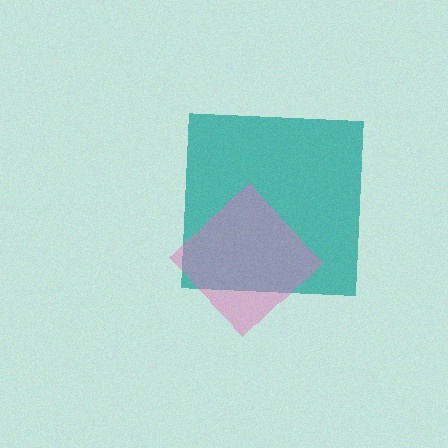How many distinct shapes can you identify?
There are 2 distinct shapes: a teal square, a pink diamond.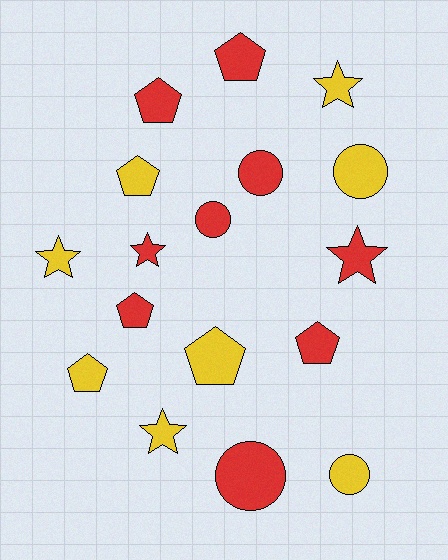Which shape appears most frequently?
Pentagon, with 7 objects.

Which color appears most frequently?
Red, with 9 objects.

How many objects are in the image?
There are 17 objects.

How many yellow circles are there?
There are 2 yellow circles.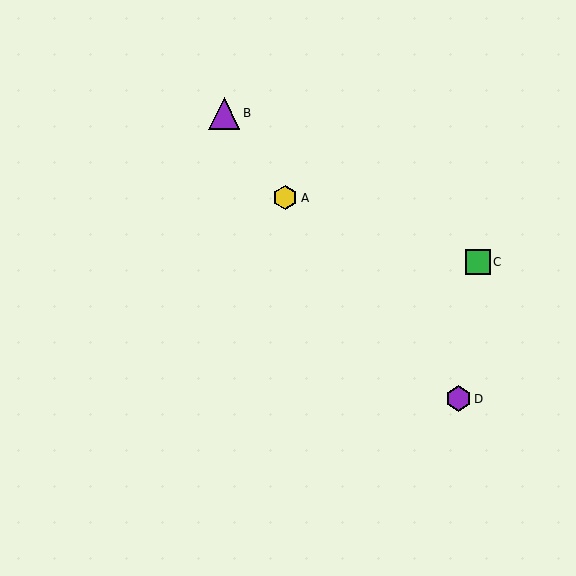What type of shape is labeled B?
Shape B is a purple triangle.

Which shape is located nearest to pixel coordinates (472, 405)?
The purple hexagon (labeled D) at (458, 399) is nearest to that location.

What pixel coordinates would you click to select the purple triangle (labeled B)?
Click at (224, 113) to select the purple triangle B.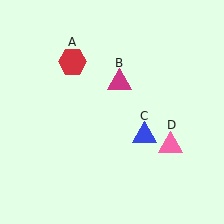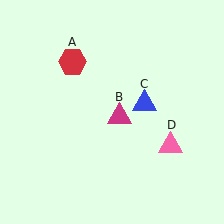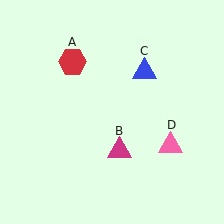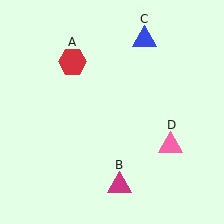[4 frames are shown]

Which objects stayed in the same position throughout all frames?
Red hexagon (object A) and pink triangle (object D) remained stationary.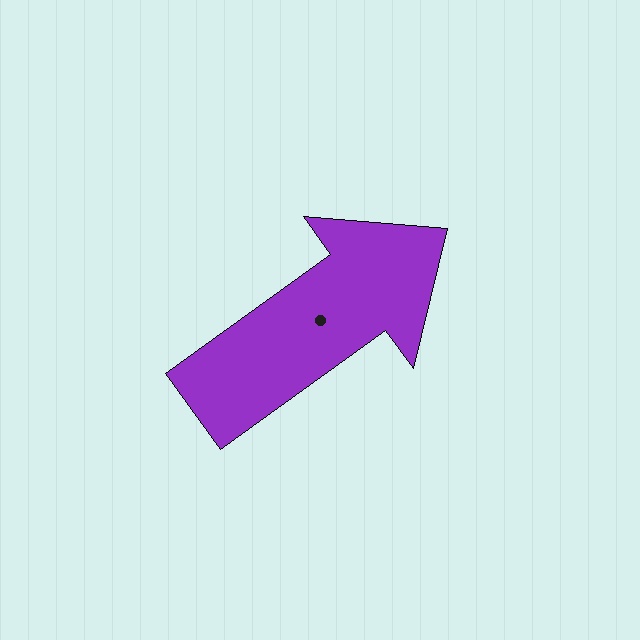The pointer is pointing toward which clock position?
Roughly 2 o'clock.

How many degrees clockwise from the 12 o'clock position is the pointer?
Approximately 54 degrees.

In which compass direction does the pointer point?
Northeast.